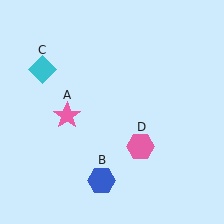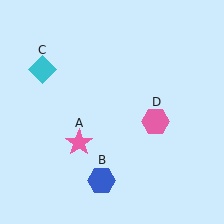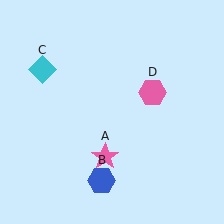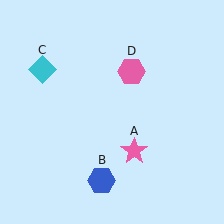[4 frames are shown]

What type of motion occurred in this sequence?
The pink star (object A), pink hexagon (object D) rotated counterclockwise around the center of the scene.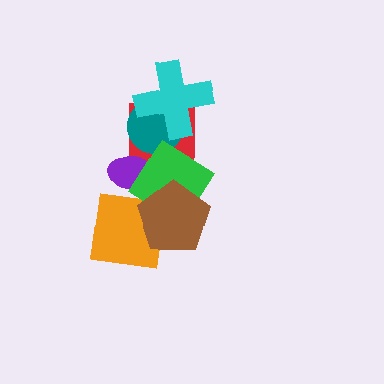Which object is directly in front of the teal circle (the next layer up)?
The cyan cross is directly in front of the teal circle.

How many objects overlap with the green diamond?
5 objects overlap with the green diamond.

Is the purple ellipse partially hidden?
Yes, it is partially covered by another shape.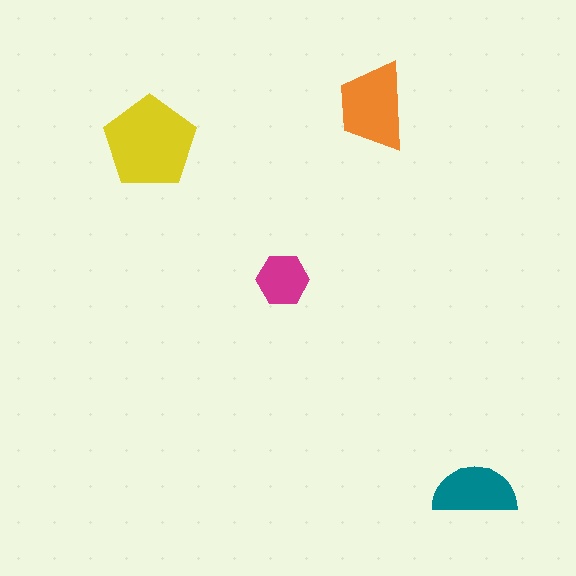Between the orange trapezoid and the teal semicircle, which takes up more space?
The orange trapezoid.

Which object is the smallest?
The magenta hexagon.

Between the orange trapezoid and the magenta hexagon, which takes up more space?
The orange trapezoid.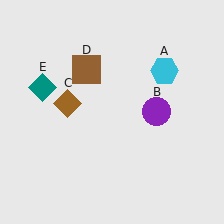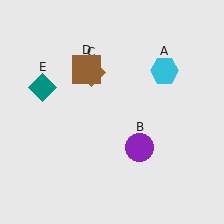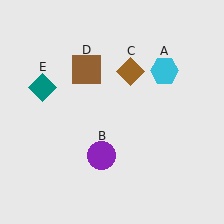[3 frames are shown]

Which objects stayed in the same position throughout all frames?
Cyan hexagon (object A) and brown square (object D) and teal diamond (object E) remained stationary.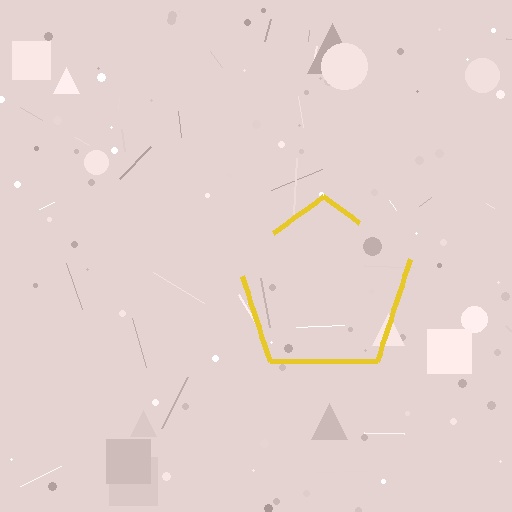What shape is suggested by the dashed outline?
The dashed outline suggests a pentagon.